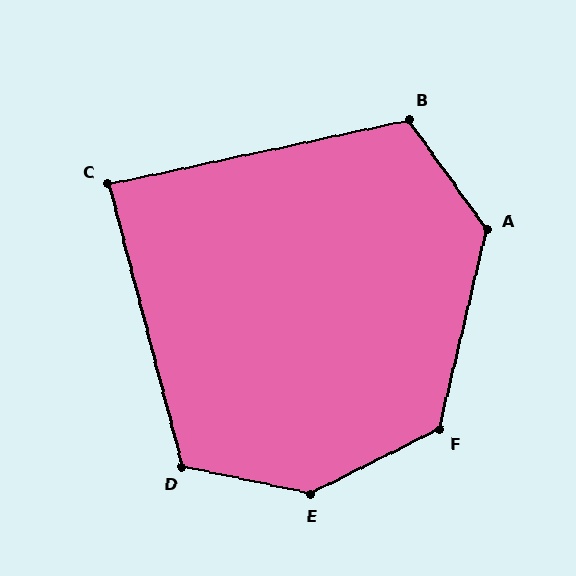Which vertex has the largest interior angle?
E, at approximately 141 degrees.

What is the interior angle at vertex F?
Approximately 130 degrees (obtuse).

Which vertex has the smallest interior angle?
C, at approximately 88 degrees.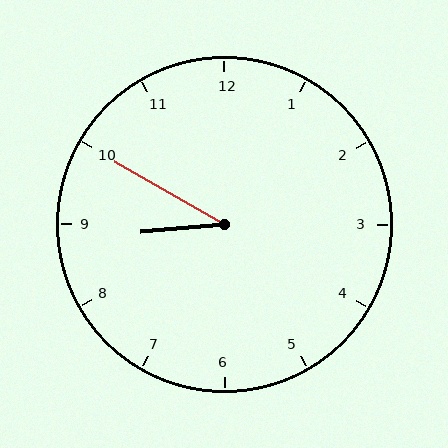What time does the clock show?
8:50.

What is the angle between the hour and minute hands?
Approximately 35 degrees.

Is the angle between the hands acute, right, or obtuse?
It is acute.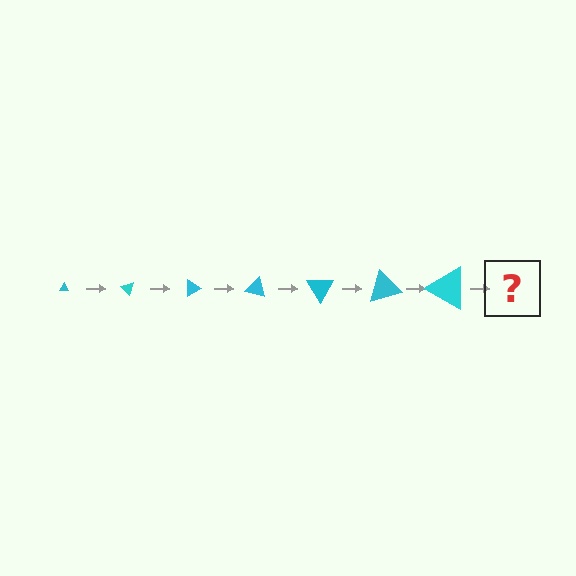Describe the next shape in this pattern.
It should be a triangle, larger than the previous one and rotated 315 degrees from the start.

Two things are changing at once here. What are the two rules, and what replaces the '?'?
The two rules are that the triangle grows larger each step and it rotates 45 degrees each step. The '?' should be a triangle, larger than the previous one and rotated 315 degrees from the start.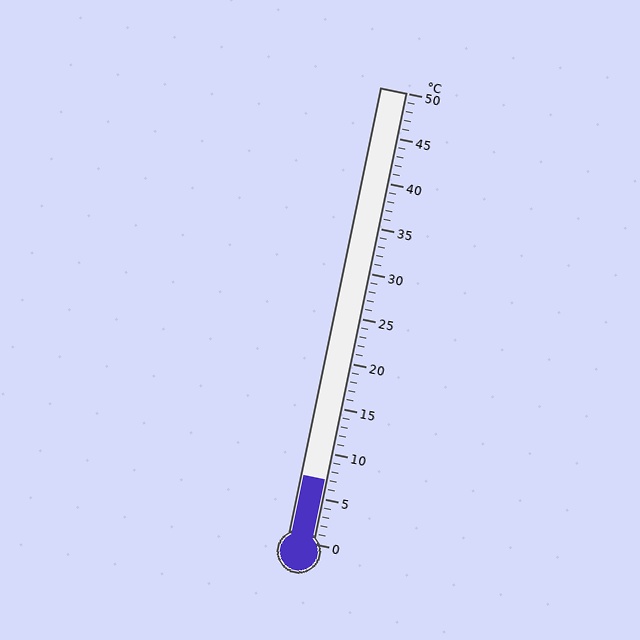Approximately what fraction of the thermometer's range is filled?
The thermometer is filled to approximately 15% of its range.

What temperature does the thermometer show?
The thermometer shows approximately 7°C.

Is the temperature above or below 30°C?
The temperature is below 30°C.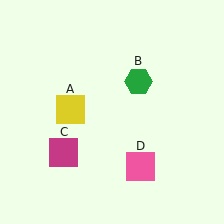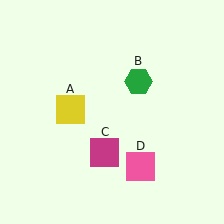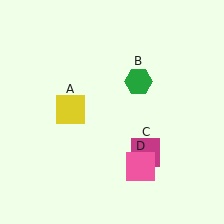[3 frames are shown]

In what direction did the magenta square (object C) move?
The magenta square (object C) moved right.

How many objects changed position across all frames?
1 object changed position: magenta square (object C).